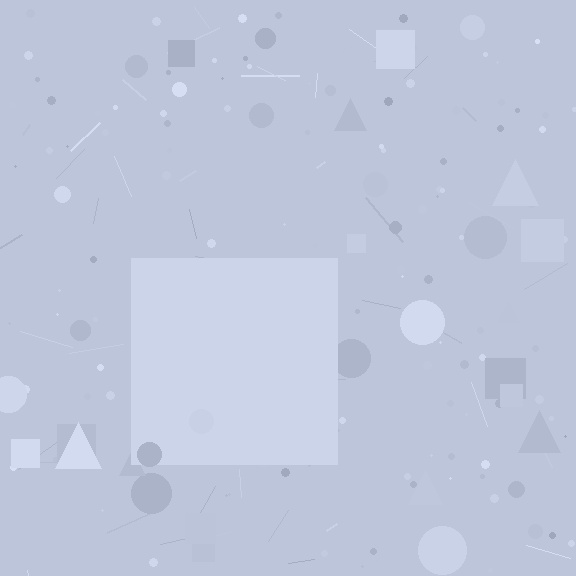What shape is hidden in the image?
A square is hidden in the image.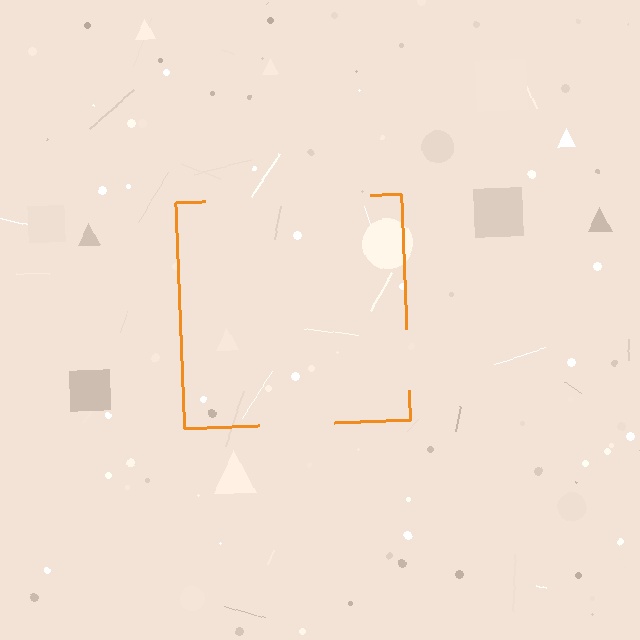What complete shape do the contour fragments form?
The contour fragments form a square.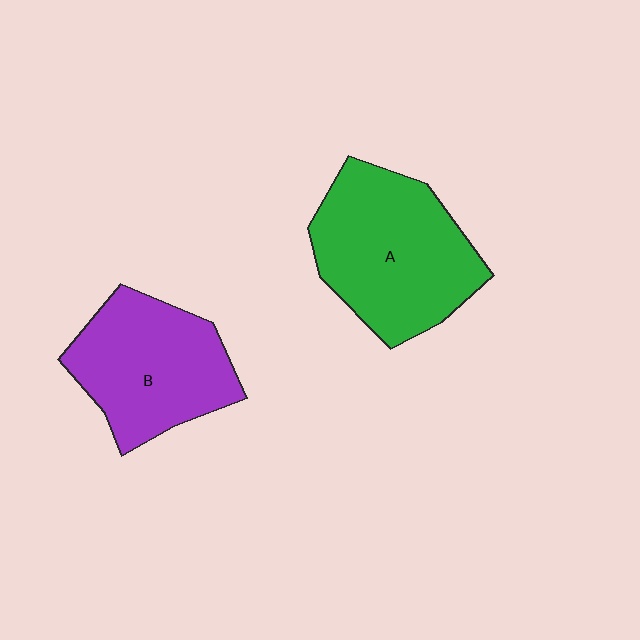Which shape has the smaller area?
Shape B (purple).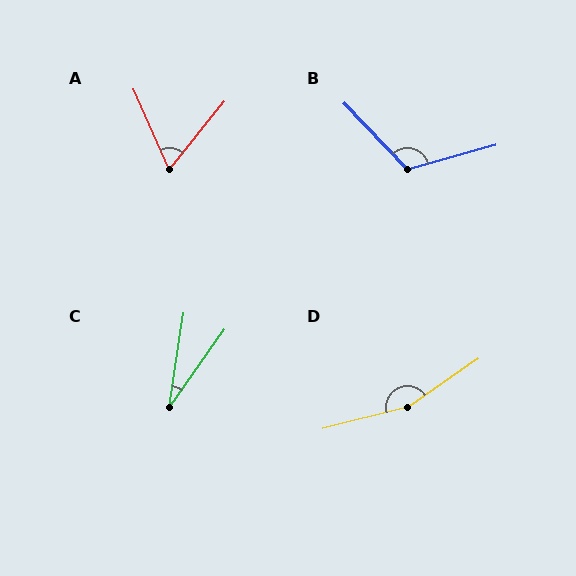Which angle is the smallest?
C, at approximately 27 degrees.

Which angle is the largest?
D, at approximately 160 degrees.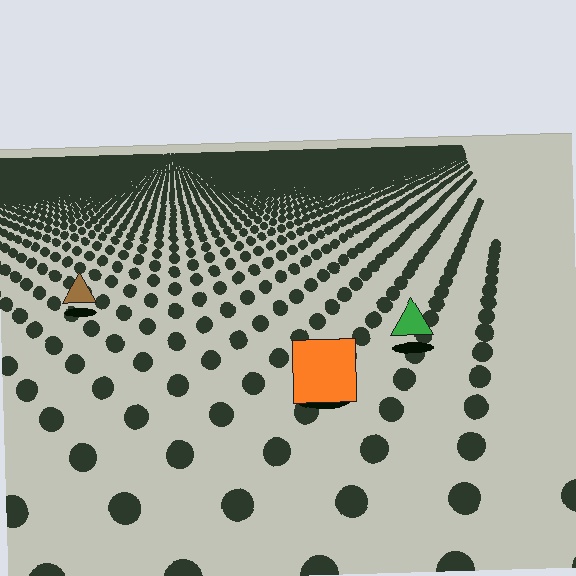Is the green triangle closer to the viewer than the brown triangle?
Yes. The green triangle is closer — you can tell from the texture gradient: the ground texture is coarser near it.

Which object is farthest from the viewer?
The brown triangle is farthest from the viewer. It appears smaller and the ground texture around it is denser.